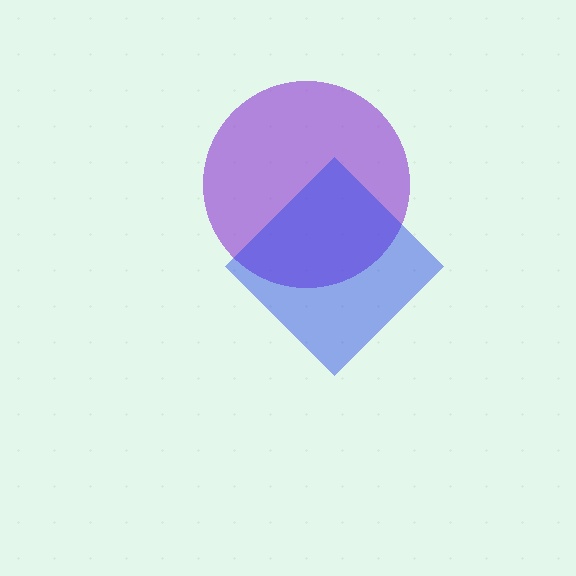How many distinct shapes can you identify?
There are 2 distinct shapes: a purple circle, a blue diamond.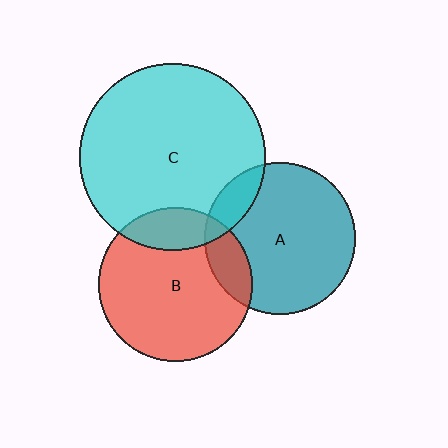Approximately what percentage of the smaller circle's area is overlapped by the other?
Approximately 15%.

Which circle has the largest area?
Circle C (cyan).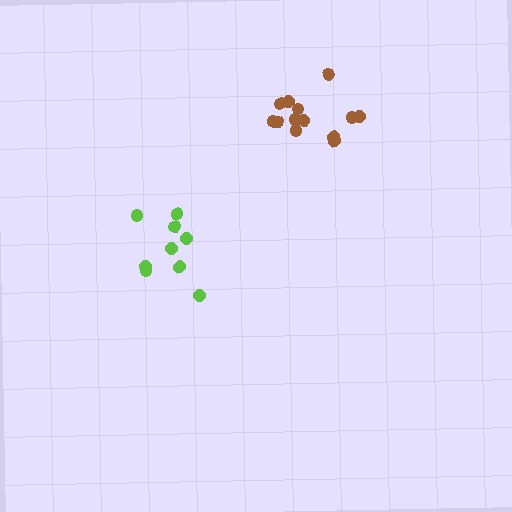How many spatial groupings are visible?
There are 2 spatial groupings.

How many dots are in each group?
Group 1: 13 dots, Group 2: 9 dots (22 total).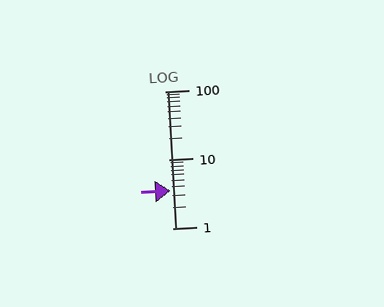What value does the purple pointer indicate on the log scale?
The pointer indicates approximately 3.5.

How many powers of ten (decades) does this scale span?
The scale spans 2 decades, from 1 to 100.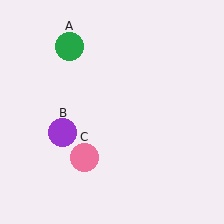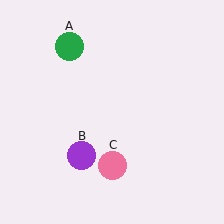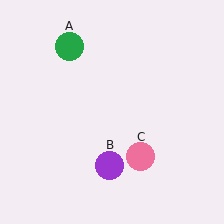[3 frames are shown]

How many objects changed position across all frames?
2 objects changed position: purple circle (object B), pink circle (object C).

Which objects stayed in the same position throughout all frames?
Green circle (object A) remained stationary.